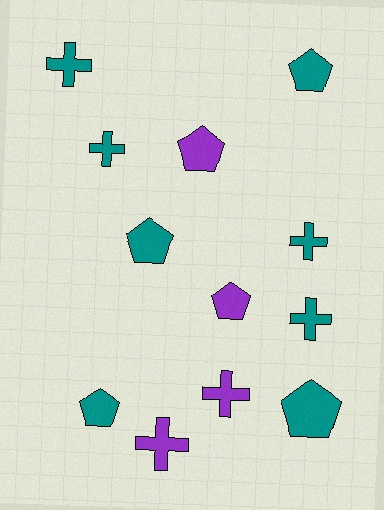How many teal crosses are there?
There are 4 teal crosses.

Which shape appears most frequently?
Pentagon, with 6 objects.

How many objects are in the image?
There are 12 objects.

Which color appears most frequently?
Teal, with 8 objects.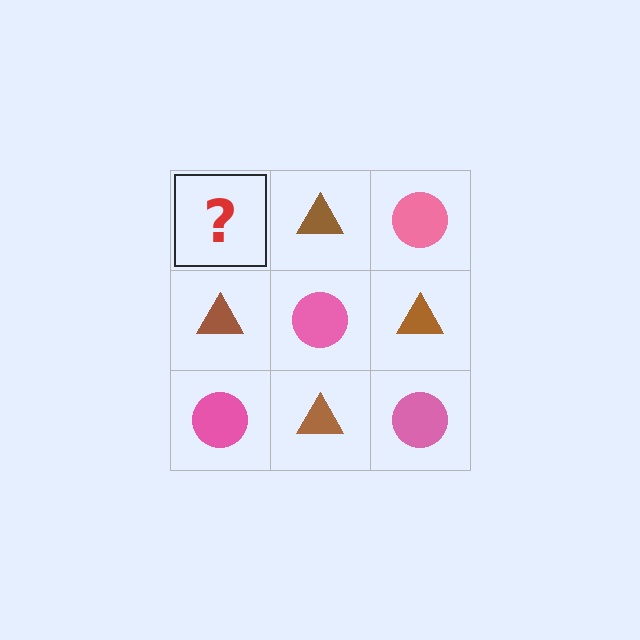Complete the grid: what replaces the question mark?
The question mark should be replaced with a pink circle.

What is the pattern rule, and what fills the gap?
The rule is that it alternates pink circle and brown triangle in a checkerboard pattern. The gap should be filled with a pink circle.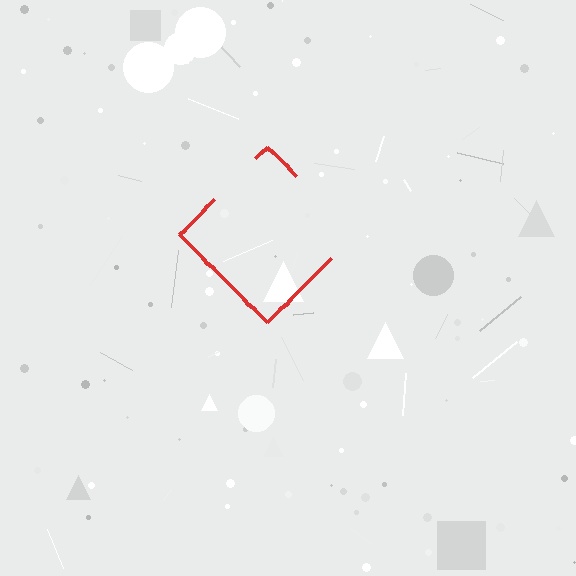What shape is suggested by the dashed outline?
The dashed outline suggests a diamond.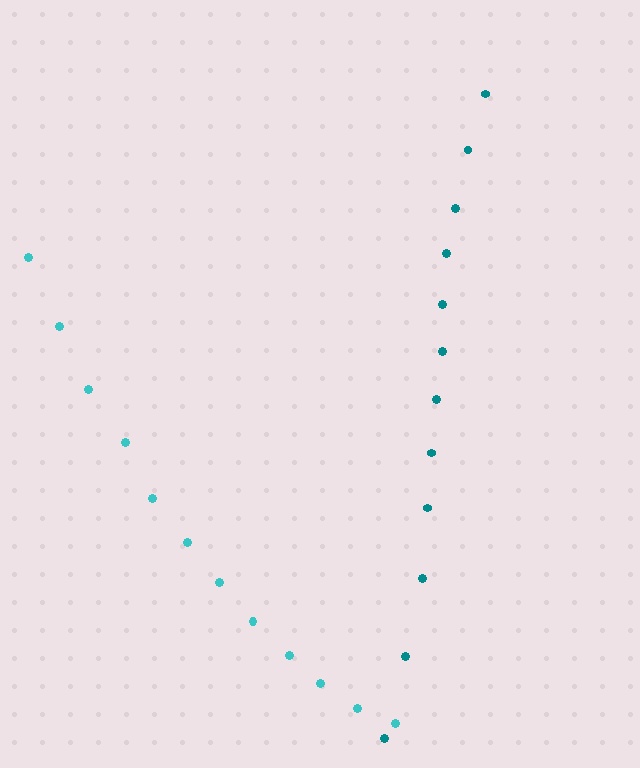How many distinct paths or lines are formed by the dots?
There are 2 distinct paths.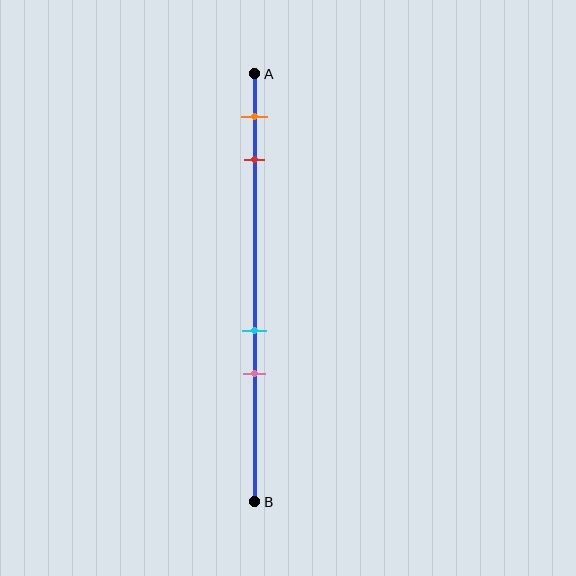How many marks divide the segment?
There are 4 marks dividing the segment.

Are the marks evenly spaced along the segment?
No, the marks are not evenly spaced.